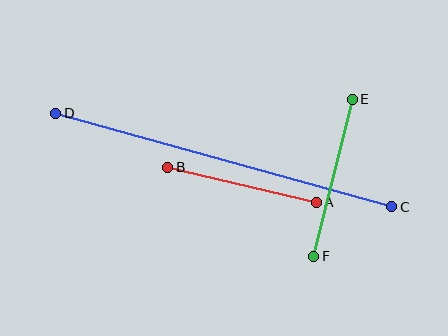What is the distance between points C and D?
The distance is approximately 349 pixels.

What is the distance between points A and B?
The distance is approximately 153 pixels.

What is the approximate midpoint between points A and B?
The midpoint is at approximately (242, 185) pixels.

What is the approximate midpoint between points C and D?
The midpoint is at approximately (224, 160) pixels.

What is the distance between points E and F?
The distance is approximately 162 pixels.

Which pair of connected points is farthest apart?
Points C and D are farthest apart.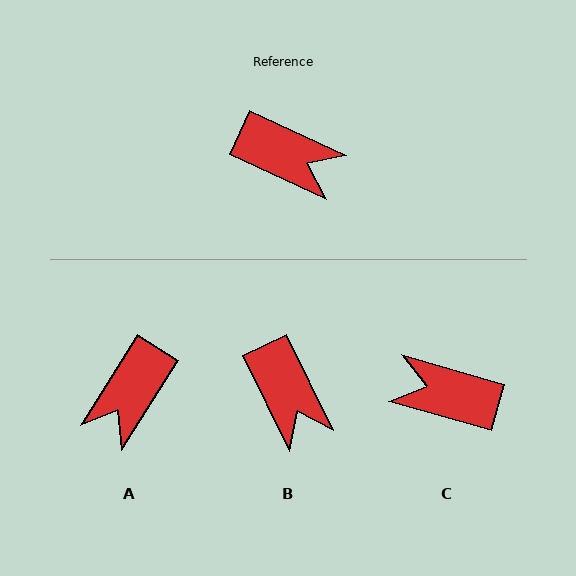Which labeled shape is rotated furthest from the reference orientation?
C, about 171 degrees away.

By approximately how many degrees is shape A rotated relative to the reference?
Approximately 97 degrees clockwise.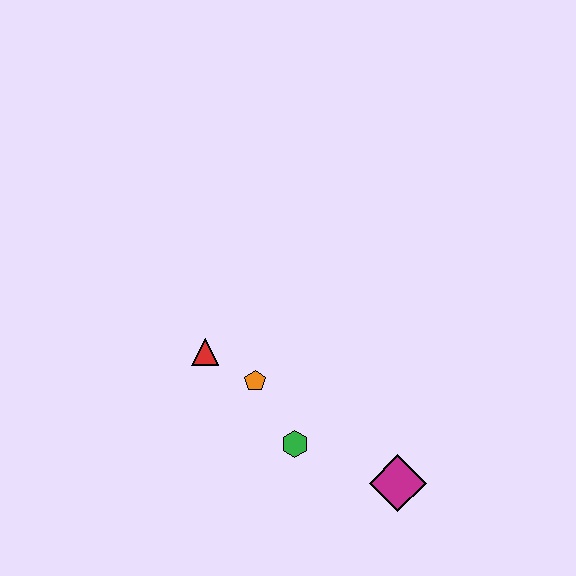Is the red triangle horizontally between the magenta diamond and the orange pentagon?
No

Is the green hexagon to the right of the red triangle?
Yes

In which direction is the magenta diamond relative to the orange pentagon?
The magenta diamond is to the right of the orange pentagon.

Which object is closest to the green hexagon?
The orange pentagon is closest to the green hexagon.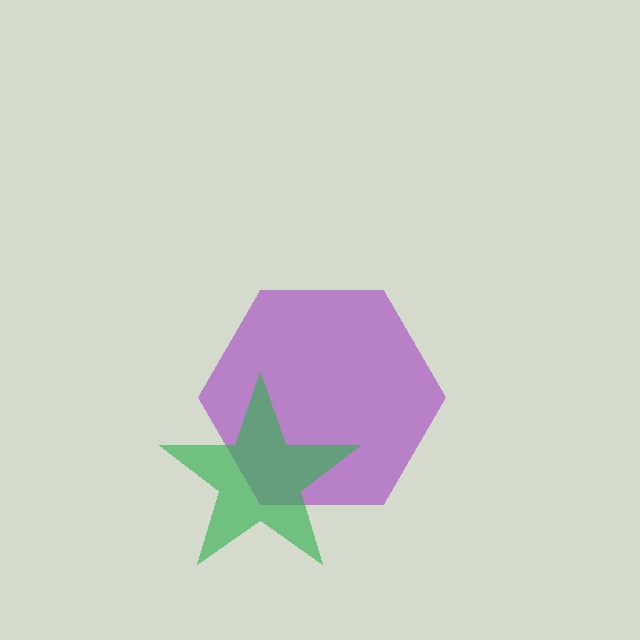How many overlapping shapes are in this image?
There are 2 overlapping shapes in the image.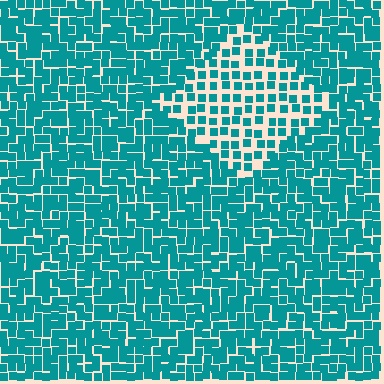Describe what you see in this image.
The image contains small teal elements arranged at two different densities. A diamond-shaped region is visible where the elements are less densely packed than the surrounding area.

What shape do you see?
I see a diamond.